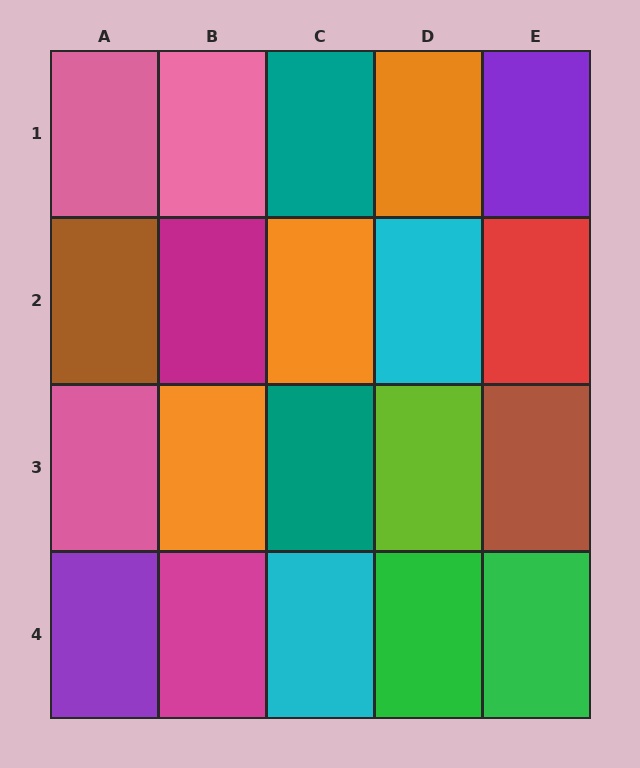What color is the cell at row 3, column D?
Lime.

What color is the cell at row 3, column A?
Pink.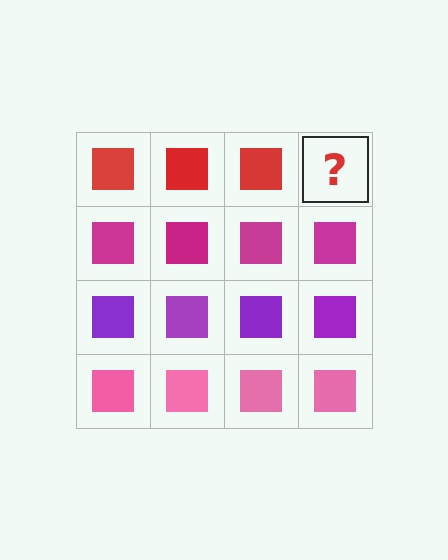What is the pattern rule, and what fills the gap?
The rule is that each row has a consistent color. The gap should be filled with a red square.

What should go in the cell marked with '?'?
The missing cell should contain a red square.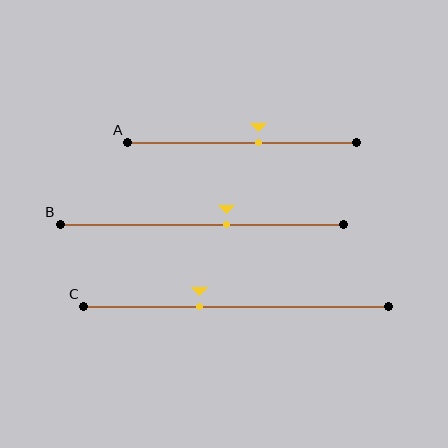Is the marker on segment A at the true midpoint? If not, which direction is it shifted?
No, the marker on segment A is shifted to the right by about 7% of the segment length.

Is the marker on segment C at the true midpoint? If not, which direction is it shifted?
No, the marker on segment C is shifted to the left by about 12% of the segment length.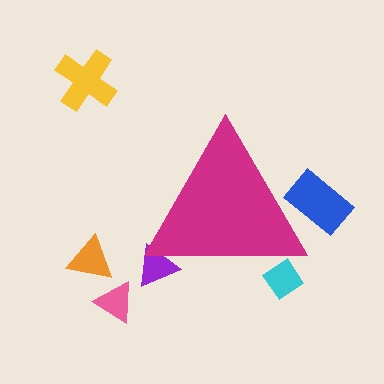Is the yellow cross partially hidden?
No, the yellow cross is fully visible.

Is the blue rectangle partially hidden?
Yes, the blue rectangle is partially hidden behind the magenta triangle.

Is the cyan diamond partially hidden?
Yes, the cyan diamond is partially hidden behind the magenta triangle.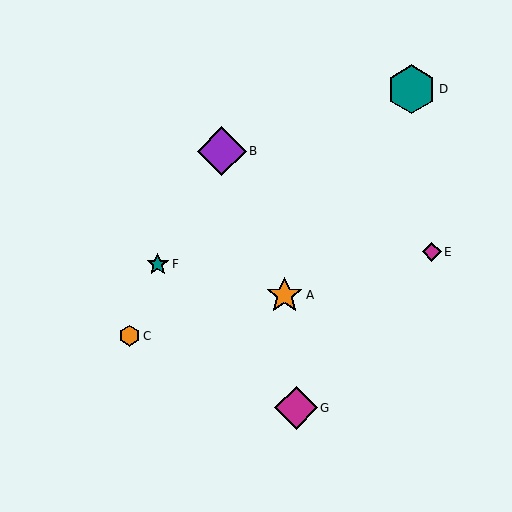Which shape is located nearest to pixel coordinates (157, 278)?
The teal star (labeled F) at (158, 264) is nearest to that location.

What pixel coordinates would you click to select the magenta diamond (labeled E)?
Click at (432, 252) to select the magenta diamond E.